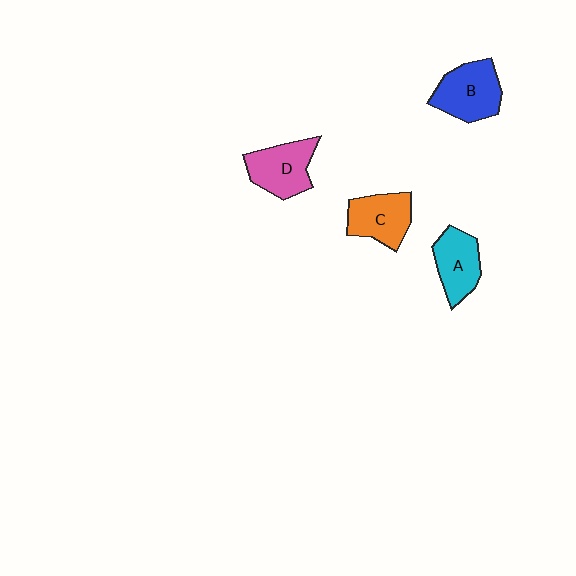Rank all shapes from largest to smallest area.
From largest to smallest: B (blue), D (pink), C (orange), A (cyan).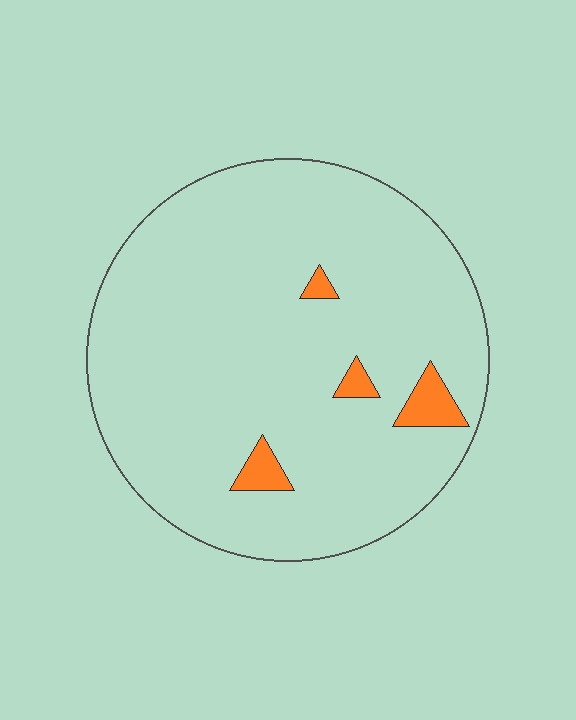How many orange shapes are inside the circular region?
4.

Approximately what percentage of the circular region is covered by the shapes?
Approximately 5%.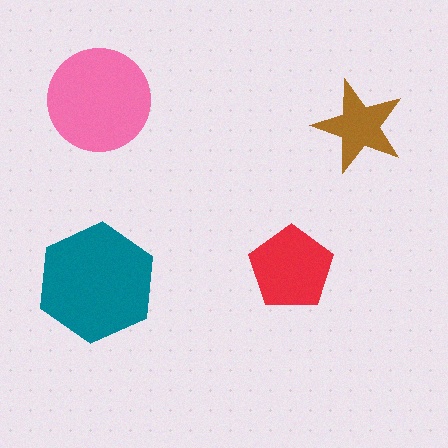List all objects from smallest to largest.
The brown star, the red pentagon, the pink circle, the teal hexagon.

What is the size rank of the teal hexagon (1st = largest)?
1st.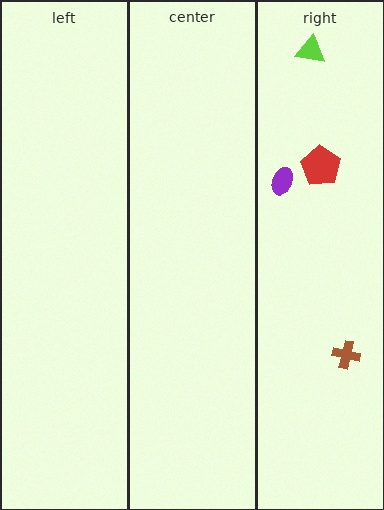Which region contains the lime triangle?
The right region.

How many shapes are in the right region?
4.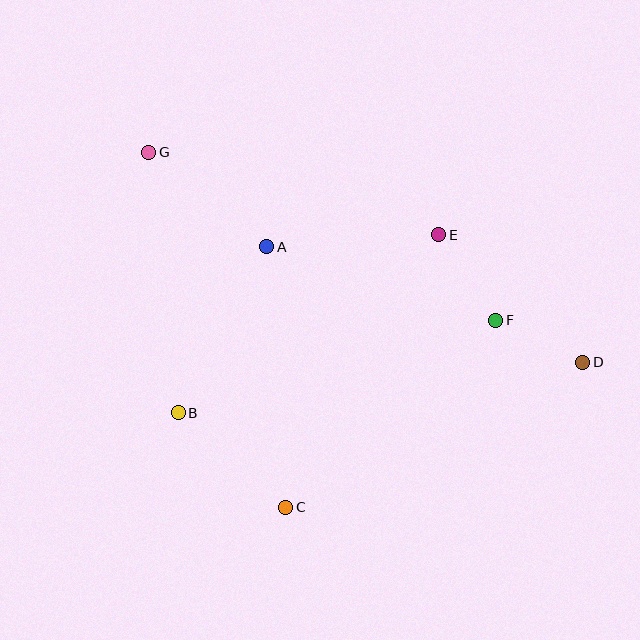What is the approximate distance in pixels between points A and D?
The distance between A and D is approximately 337 pixels.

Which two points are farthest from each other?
Points D and G are farthest from each other.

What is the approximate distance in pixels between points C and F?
The distance between C and F is approximately 281 pixels.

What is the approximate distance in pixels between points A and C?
The distance between A and C is approximately 261 pixels.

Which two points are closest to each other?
Points D and F are closest to each other.